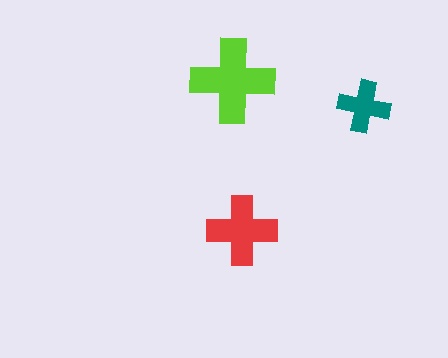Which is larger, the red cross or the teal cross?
The red one.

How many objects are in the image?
There are 3 objects in the image.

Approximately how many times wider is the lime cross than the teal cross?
About 1.5 times wider.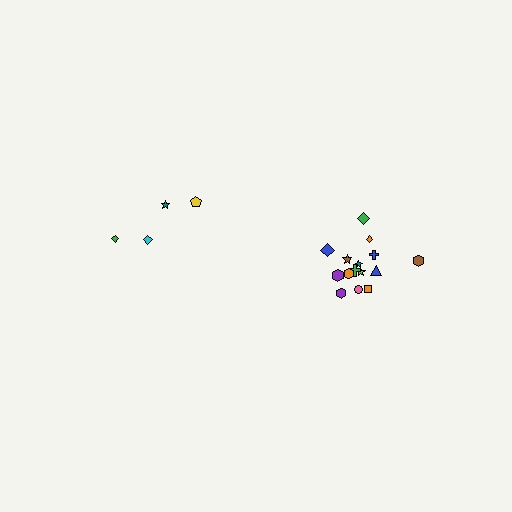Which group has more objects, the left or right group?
The right group.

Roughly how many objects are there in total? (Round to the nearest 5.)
Roughly 20 objects in total.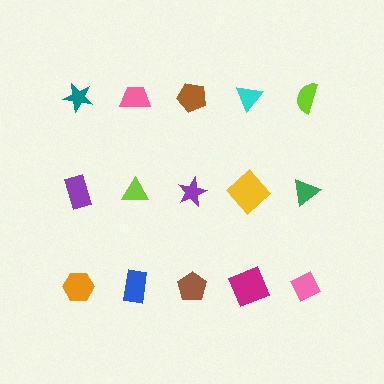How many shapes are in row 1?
5 shapes.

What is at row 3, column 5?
A pink diamond.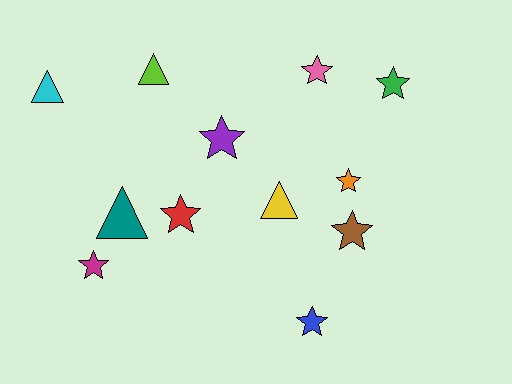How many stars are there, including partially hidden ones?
There are 8 stars.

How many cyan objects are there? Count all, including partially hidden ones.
There is 1 cyan object.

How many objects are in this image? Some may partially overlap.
There are 12 objects.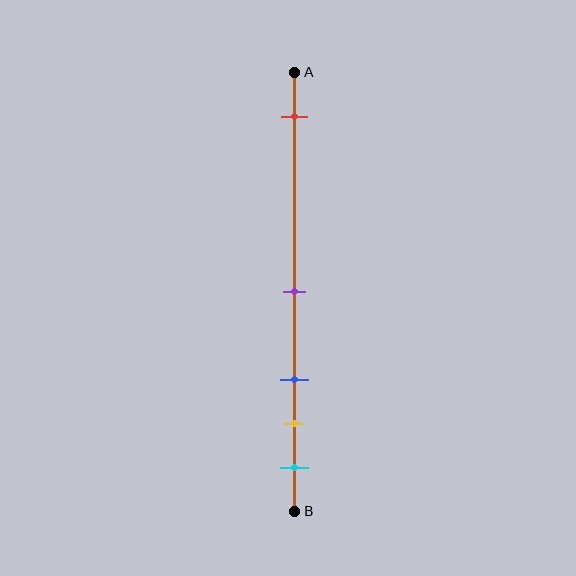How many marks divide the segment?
There are 5 marks dividing the segment.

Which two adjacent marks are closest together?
The yellow and cyan marks are the closest adjacent pair.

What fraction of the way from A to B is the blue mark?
The blue mark is approximately 70% (0.7) of the way from A to B.